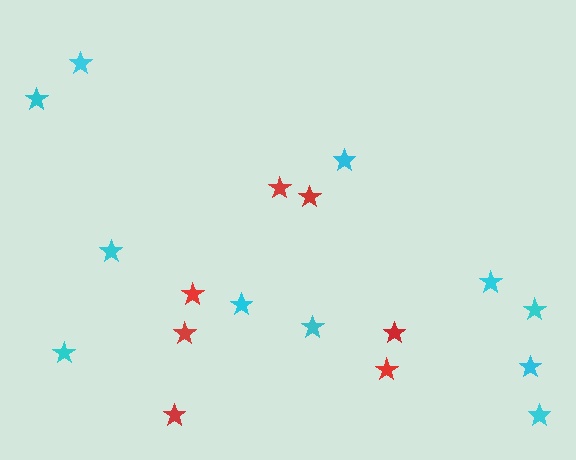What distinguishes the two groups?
There are 2 groups: one group of red stars (7) and one group of cyan stars (11).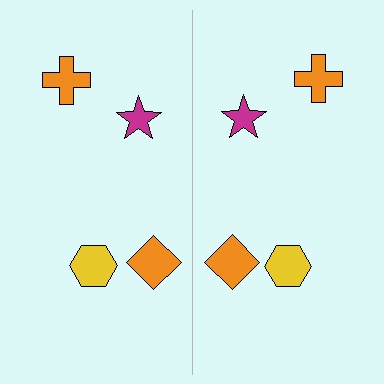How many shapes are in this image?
There are 8 shapes in this image.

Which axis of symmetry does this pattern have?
The pattern has a vertical axis of symmetry running through the center of the image.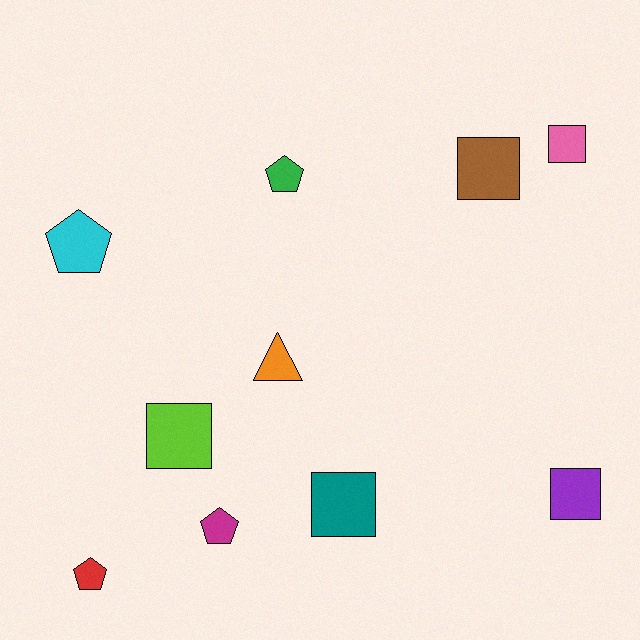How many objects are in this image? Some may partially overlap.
There are 10 objects.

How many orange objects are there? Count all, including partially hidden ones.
There is 1 orange object.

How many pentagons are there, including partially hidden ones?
There are 4 pentagons.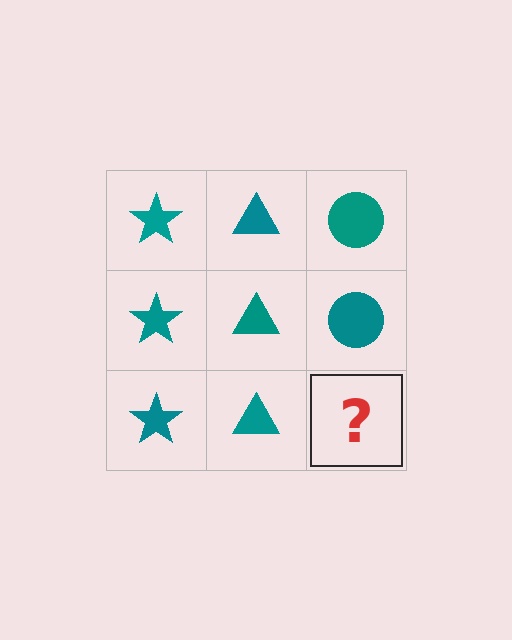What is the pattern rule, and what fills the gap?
The rule is that each column has a consistent shape. The gap should be filled with a teal circle.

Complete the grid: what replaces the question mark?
The question mark should be replaced with a teal circle.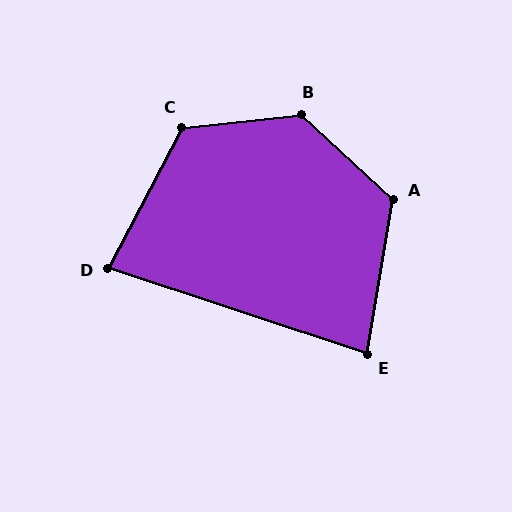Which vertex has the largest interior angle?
B, at approximately 131 degrees.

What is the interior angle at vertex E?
Approximately 81 degrees (acute).